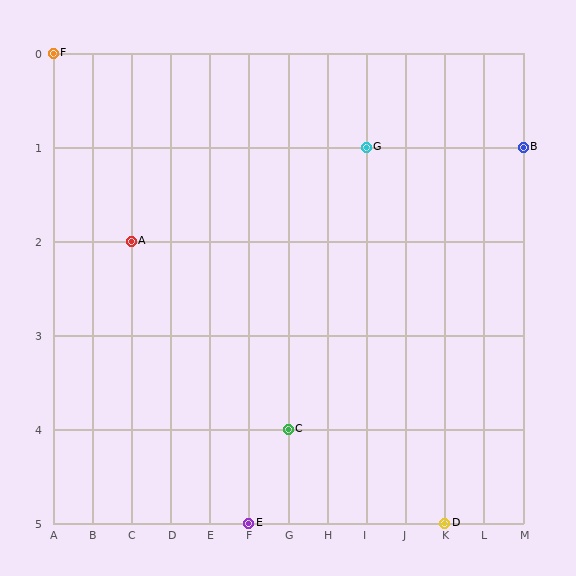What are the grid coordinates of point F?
Point F is at grid coordinates (A, 0).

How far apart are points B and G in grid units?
Points B and G are 4 columns apart.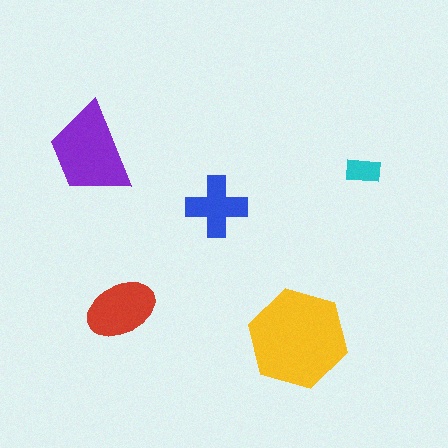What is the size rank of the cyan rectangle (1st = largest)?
5th.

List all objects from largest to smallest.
The yellow hexagon, the purple trapezoid, the red ellipse, the blue cross, the cyan rectangle.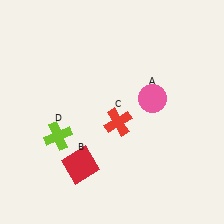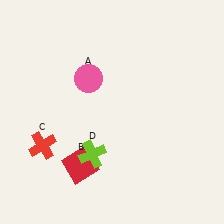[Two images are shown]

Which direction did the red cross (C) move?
The red cross (C) moved left.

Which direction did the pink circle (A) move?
The pink circle (A) moved left.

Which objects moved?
The objects that moved are: the pink circle (A), the red cross (C), the lime cross (D).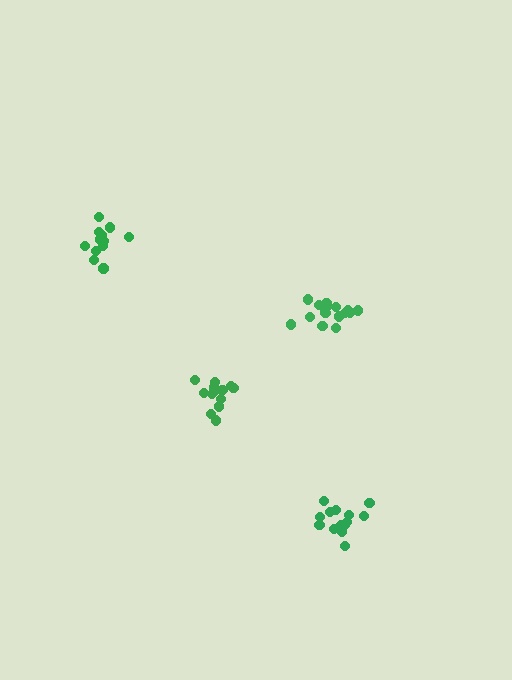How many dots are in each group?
Group 1: 12 dots, Group 2: 14 dots, Group 3: 13 dots, Group 4: 16 dots (55 total).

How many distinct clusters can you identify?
There are 4 distinct clusters.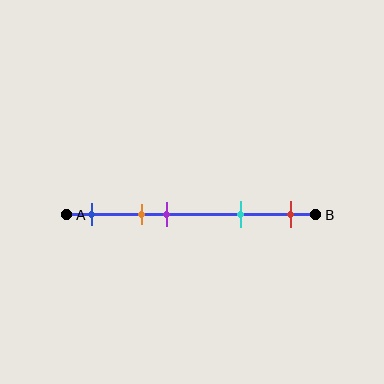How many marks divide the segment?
There are 5 marks dividing the segment.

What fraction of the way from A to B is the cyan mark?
The cyan mark is approximately 70% (0.7) of the way from A to B.